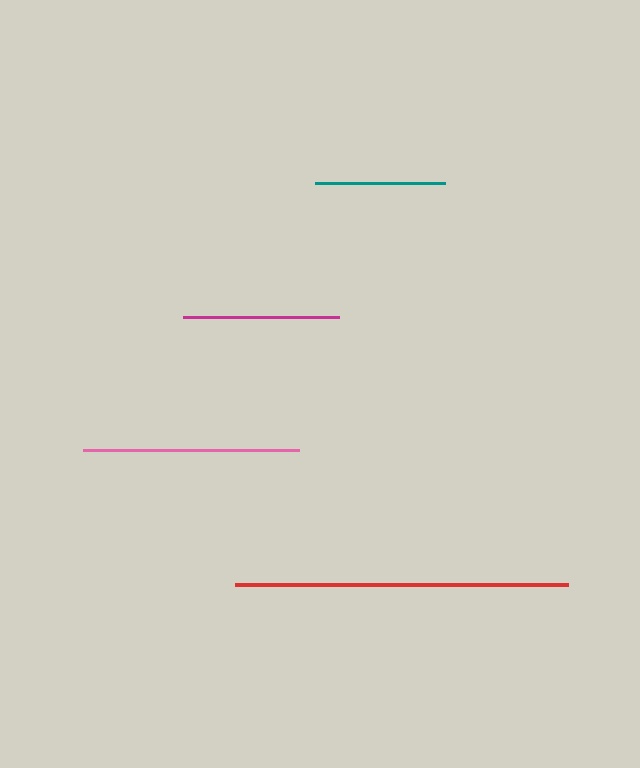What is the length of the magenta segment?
The magenta segment is approximately 157 pixels long.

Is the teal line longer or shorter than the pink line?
The pink line is longer than the teal line.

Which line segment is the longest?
The red line is the longest at approximately 333 pixels.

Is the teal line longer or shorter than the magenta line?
The magenta line is longer than the teal line.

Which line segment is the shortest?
The teal line is the shortest at approximately 131 pixels.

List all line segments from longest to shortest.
From longest to shortest: red, pink, magenta, teal.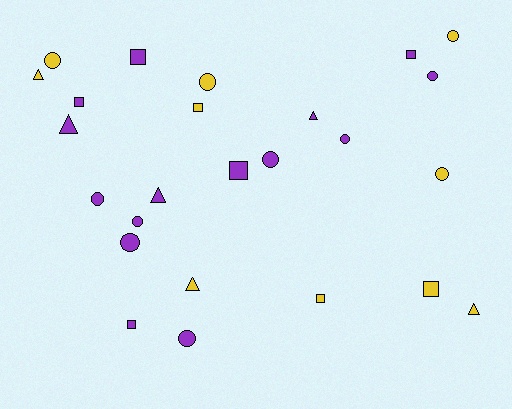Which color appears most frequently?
Purple, with 15 objects.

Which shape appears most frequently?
Circle, with 11 objects.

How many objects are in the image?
There are 25 objects.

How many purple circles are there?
There are 7 purple circles.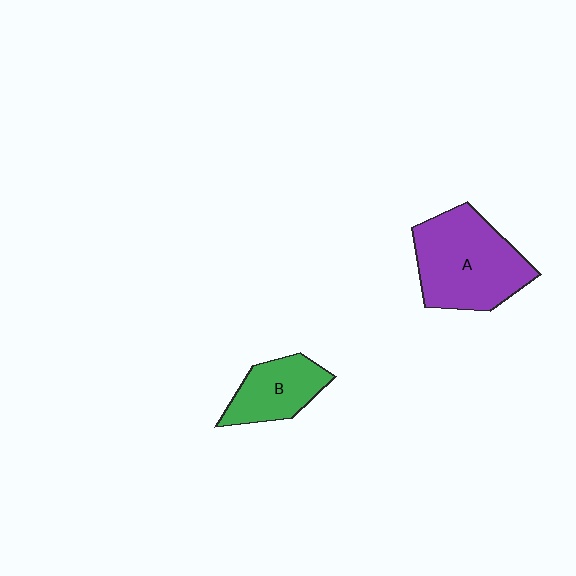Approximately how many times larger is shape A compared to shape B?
Approximately 1.8 times.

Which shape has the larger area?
Shape A (purple).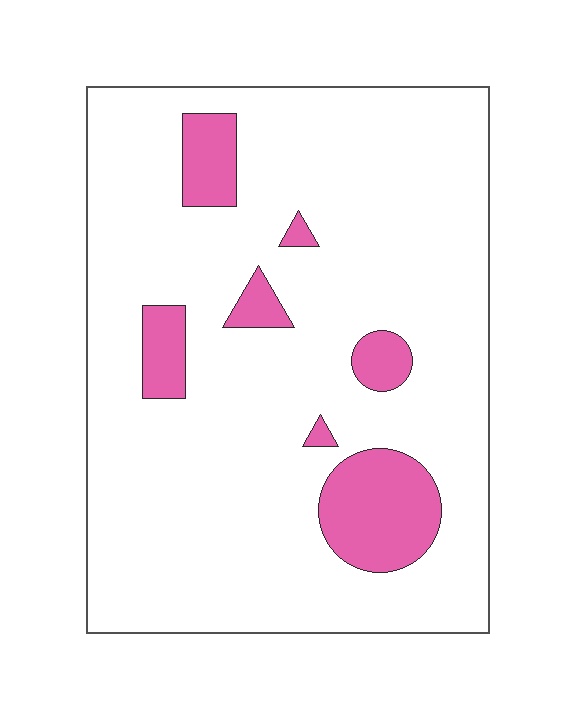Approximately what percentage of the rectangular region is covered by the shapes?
Approximately 15%.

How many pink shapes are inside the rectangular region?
7.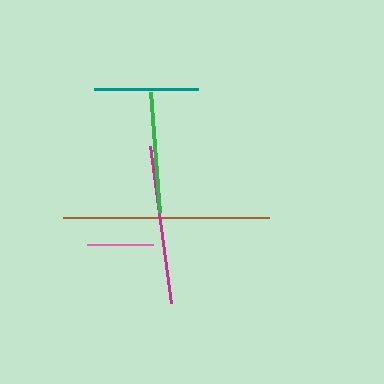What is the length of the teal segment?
The teal segment is approximately 104 pixels long.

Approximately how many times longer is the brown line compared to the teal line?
The brown line is approximately 2.0 times the length of the teal line.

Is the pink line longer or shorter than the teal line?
The teal line is longer than the pink line.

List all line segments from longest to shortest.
From longest to shortest: brown, magenta, green, teal, pink.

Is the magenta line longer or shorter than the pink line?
The magenta line is longer than the pink line.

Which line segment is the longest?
The brown line is the longest at approximately 207 pixels.